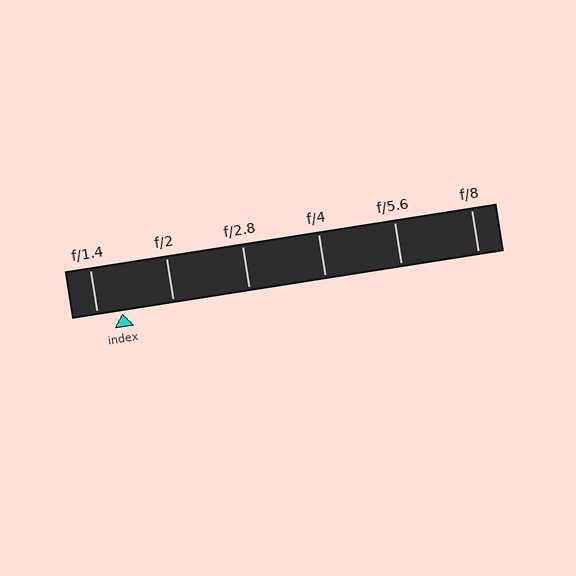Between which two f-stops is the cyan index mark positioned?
The index mark is between f/1.4 and f/2.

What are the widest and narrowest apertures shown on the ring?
The widest aperture shown is f/1.4 and the narrowest is f/8.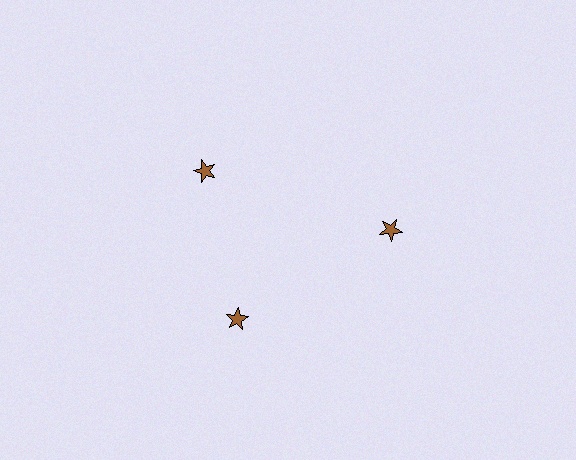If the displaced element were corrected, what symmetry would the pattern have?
It would have 3-fold rotational symmetry — the pattern would map onto itself every 120 degrees.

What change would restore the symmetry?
The symmetry would be restored by rotating it back into even spacing with its neighbors so that all 3 stars sit at equal angles and equal distance from the center.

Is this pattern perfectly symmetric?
No. The 3 brown stars are arranged in a ring, but one element near the 11 o'clock position is rotated out of alignment along the ring, breaking the 3-fold rotational symmetry.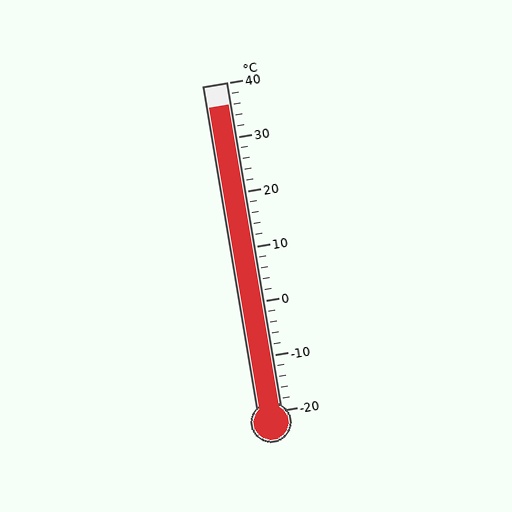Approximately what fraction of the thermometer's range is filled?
The thermometer is filled to approximately 95% of its range.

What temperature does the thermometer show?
The thermometer shows approximately 36°C.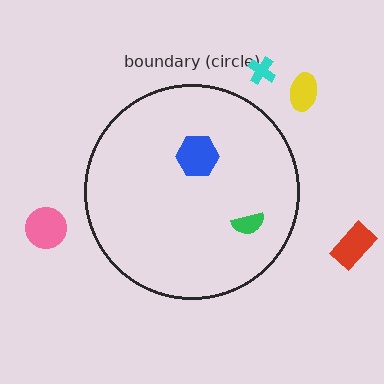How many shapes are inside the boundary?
2 inside, 4 outside.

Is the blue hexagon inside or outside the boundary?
Inside.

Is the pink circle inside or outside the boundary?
Outside.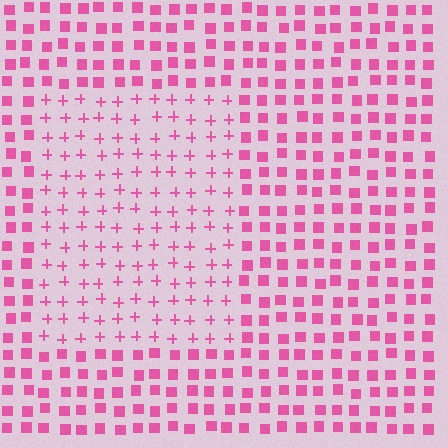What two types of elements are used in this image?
The image uses plus signs inside the rectangle region and squares outside it.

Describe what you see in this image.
The image is filled with small pink elements arranged in a uniform grid. A rectangle-shaped region contains plus signs, while the surrounding area contains squares. The boundary is defined purely by the change in element shape.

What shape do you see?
I see a rectangle.